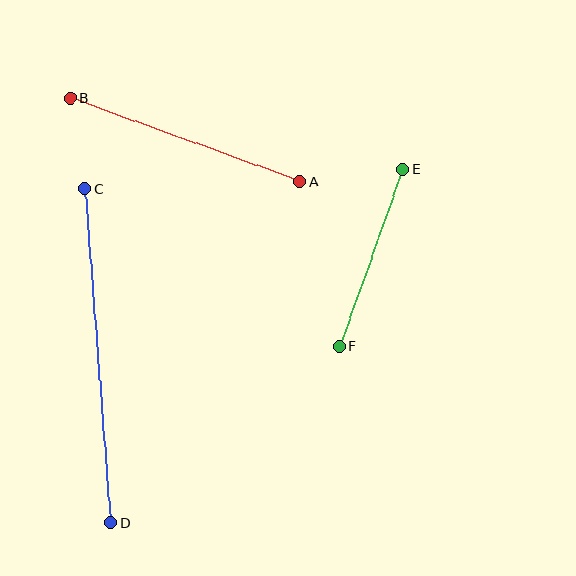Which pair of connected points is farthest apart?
Points C and D are farthest apart.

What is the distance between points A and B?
The distance is approximately 245 pixels.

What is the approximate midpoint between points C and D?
The midpoint is at approximately (98, 356) pixels.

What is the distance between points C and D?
The distance is approximately 335 pixels.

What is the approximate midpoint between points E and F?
The midpoint is at approximately (371, 258) pixels.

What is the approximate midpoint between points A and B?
The midpoint is at approximately (185, 140) pixels.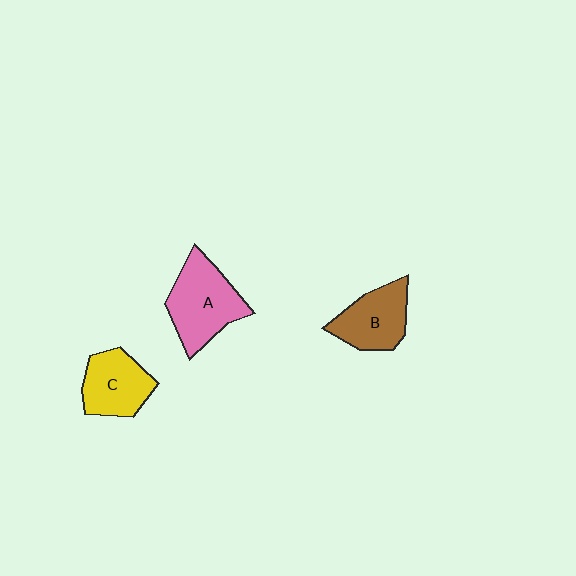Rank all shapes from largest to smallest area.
From largest to smallest: A (pink), B (brown), C (yellow).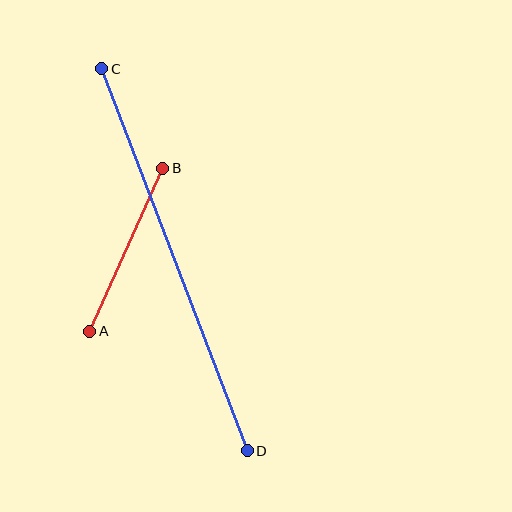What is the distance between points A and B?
The distance is approximately 179 pixels.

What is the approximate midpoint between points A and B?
The midpoint is at approximately (126, 250) pixels.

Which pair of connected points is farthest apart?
Points C and D are farthest apart.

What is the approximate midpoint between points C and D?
The midpoint is at approximately (174, 260) pixels.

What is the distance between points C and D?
The distance is approximately 409 pixels.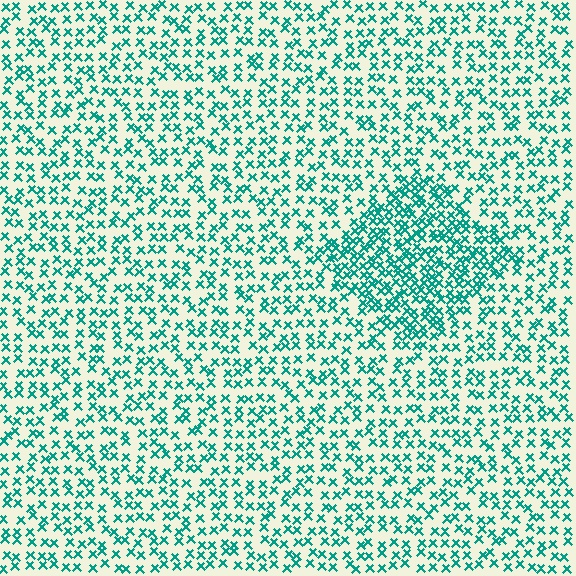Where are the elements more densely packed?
The elements are more densely packed inside the diamond boundary.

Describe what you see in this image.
The image contains small teal elements arranged at two different densities. A diamond-shaped region is visible where the elements are more densely packed than the surrounding area.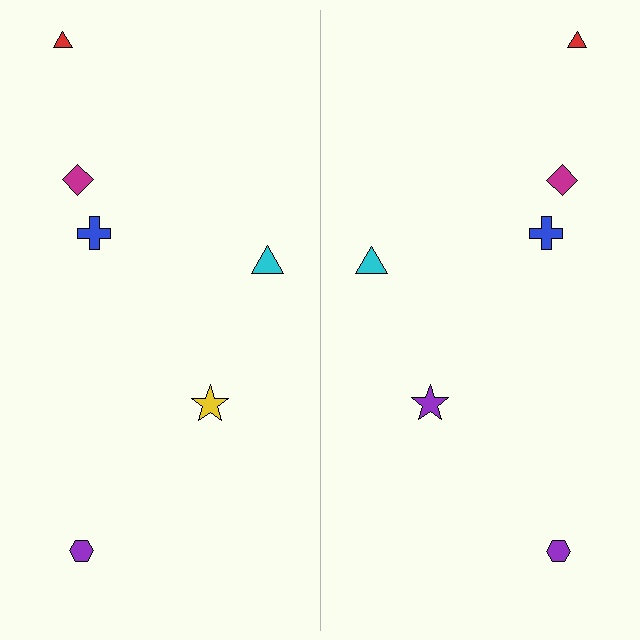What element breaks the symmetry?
The purple star on the right side breaks the symmetry — its mirror counterpart is yellow.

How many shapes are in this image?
There are 12 shapes in this image.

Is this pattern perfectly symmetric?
No, the pattern is not perfectly symmetric. The purple star on the right side breaks the symmetry — its mirror counterpart is yellow.